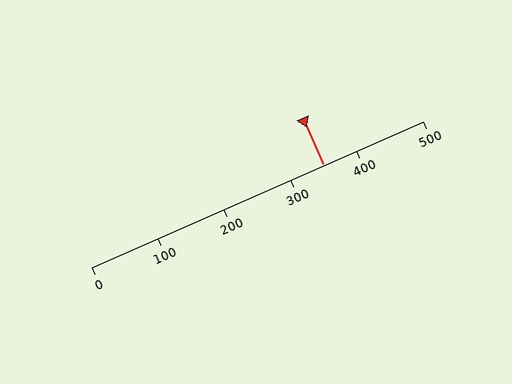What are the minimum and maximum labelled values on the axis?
The axis runs from 0 to 500.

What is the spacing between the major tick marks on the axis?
The major ticks are spaced 100 apart.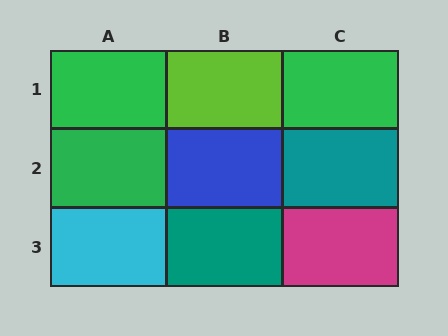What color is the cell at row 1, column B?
Lime.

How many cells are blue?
1 cell is blue.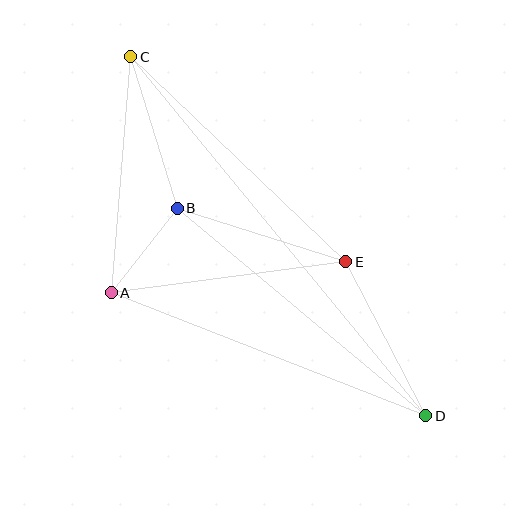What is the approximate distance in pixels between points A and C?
The distance between A and C is approximately 237 pixels.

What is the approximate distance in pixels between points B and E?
The distance between B and E is approximately 177 pixels.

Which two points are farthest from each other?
Points C and D are farthest from each other.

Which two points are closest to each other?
Points A and B are closest to each other.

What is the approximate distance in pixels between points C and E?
The distance between C and E is approximately 297 pixels.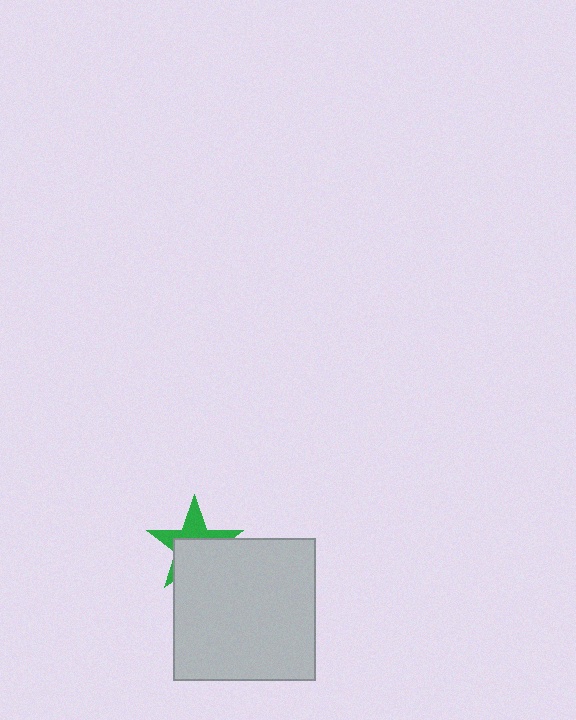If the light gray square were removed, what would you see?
You would see the complete green star.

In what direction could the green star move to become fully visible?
The green star could move up. That would shift it out from behind the light gray square entirely.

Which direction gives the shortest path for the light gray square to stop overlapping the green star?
Moving down gives the shortest separation.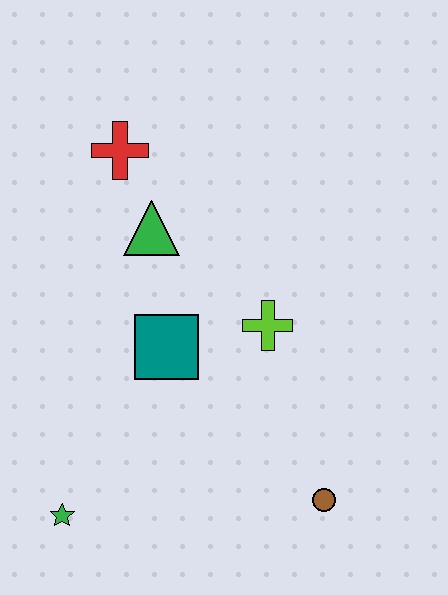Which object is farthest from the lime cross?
The green star is farthest from the lime cross.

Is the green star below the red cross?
Yes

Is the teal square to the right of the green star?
Yes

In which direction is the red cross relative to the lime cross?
The red cross is above the lime cross.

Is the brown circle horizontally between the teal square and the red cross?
No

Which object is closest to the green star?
The teal square is closest to the green star.